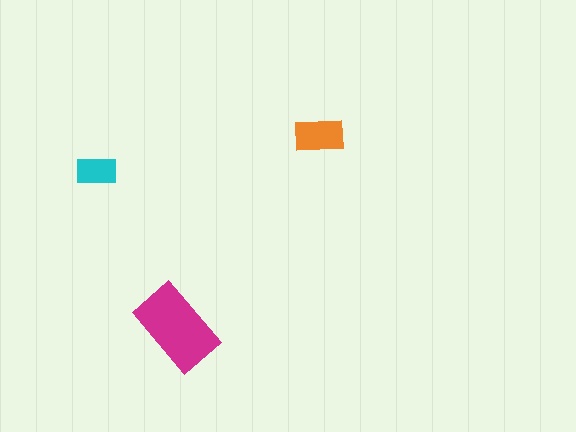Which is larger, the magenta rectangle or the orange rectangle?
The magenta one.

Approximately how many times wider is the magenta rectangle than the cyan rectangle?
About 2 times wider.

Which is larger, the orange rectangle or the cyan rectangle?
The orange one.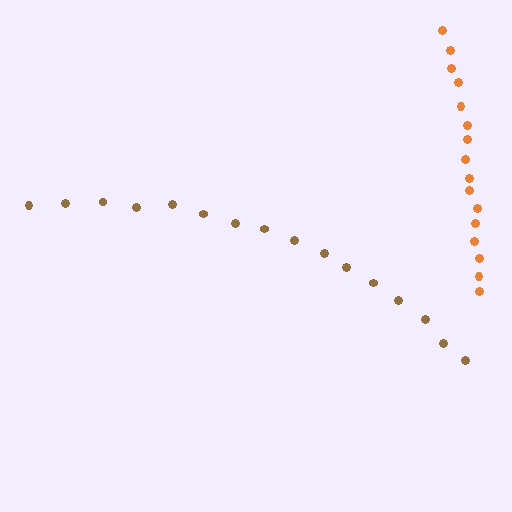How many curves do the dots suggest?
There are 2 distinct paths.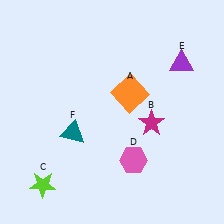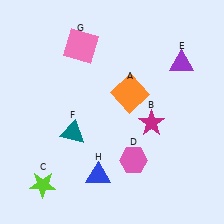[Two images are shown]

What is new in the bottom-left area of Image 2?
A blue triangle (H) was added in the bottom-left area of Image 2.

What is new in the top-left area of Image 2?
A pink square (G) was added in the top-left area of Image 2.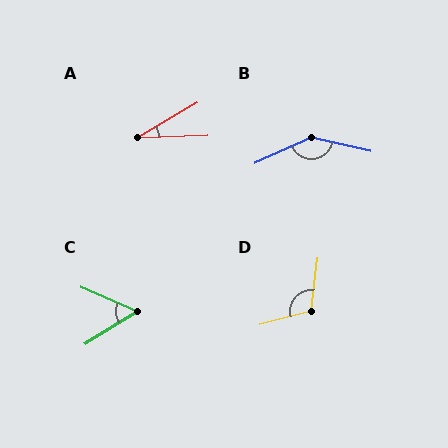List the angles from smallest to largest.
A (29°), C (55°), D (112°), B (143°).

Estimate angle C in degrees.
Approximately 55 degrees.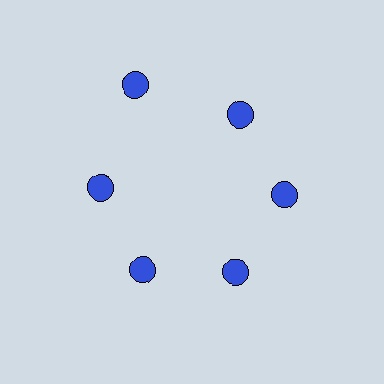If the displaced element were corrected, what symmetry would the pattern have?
It would have 6-fold rotational symmetry — the pattern would map onto itself every 60 degrees.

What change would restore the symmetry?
The symmetry would be restored by moving it inward, back onto the ring so that all 6 circles sit at equal angles and equal distance from the center.